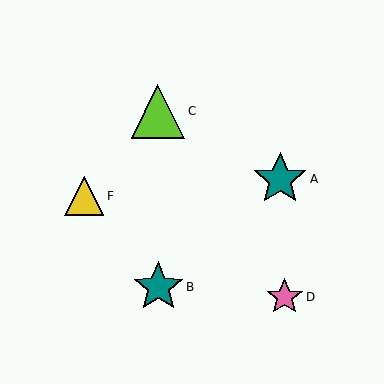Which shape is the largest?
The teal star (labeled A) is the largest.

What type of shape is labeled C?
Shape C is a lime triangle.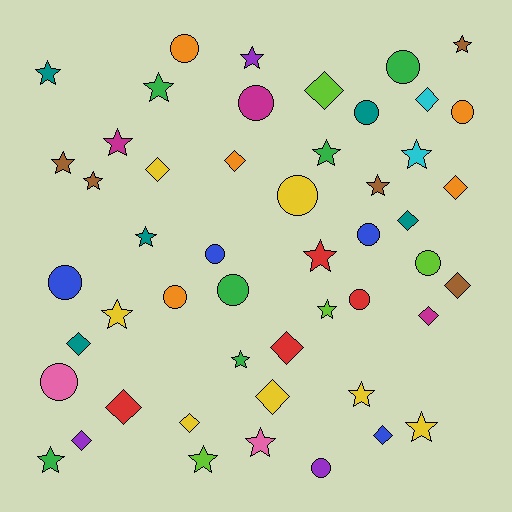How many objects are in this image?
There are 50 objects.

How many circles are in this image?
There are 15 circles.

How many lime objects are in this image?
There are 4 lime objects.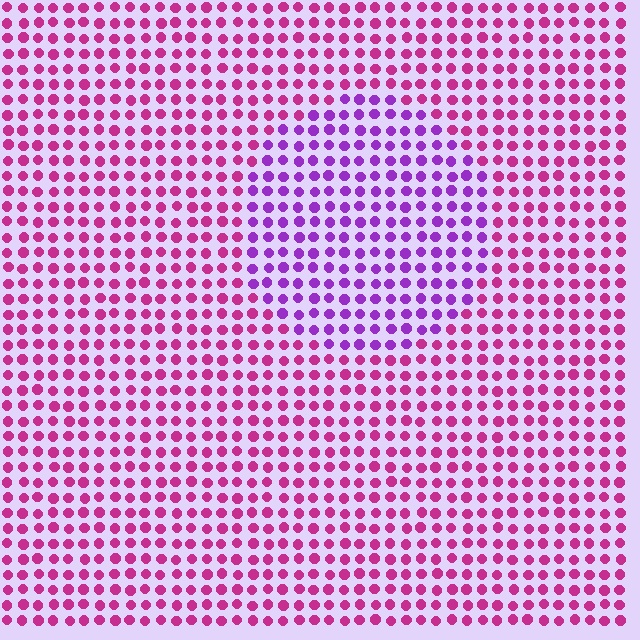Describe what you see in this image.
The image is filled with small magenta elements in a uniform arrangement. A circle-shaped region is visible where the elements are tinted to a slightly different hue, forming a subtle color boundary.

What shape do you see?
I see a circle.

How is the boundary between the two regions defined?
The boundary is defined purely by a slight shift in hue (about 39 degrees). Spacing, size, and orientation are identical on both sides.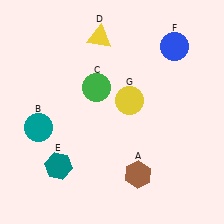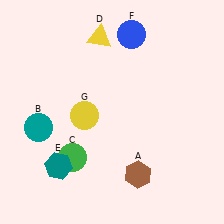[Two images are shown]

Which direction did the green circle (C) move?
The green circle (C) moved down.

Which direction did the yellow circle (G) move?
The yellow circle (G) moved left.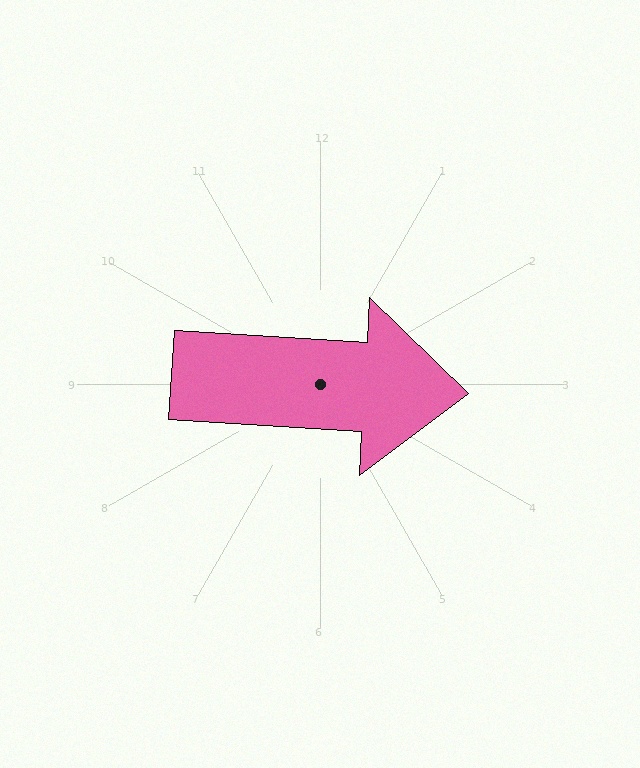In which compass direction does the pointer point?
East.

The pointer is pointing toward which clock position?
Roughly 3 o'clock.